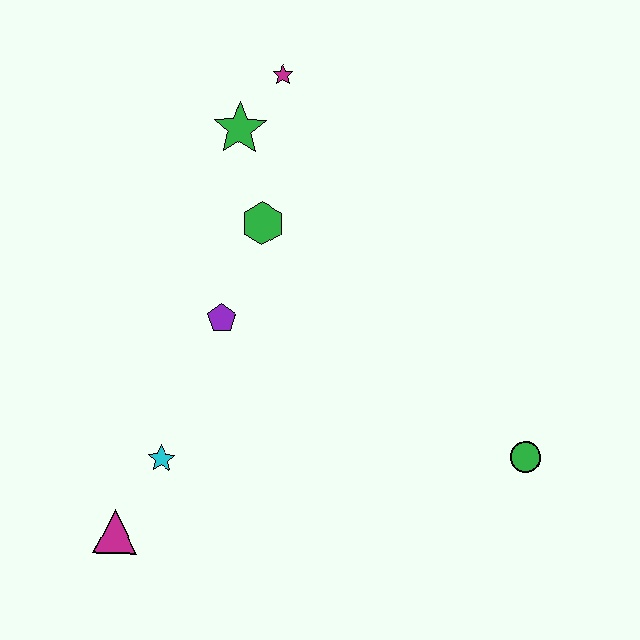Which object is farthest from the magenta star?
The magenta triangle is farthest from the magenta star.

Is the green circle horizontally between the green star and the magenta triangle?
No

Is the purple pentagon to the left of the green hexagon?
Yes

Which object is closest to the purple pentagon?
The green hexagon is closest to the purple pentagon.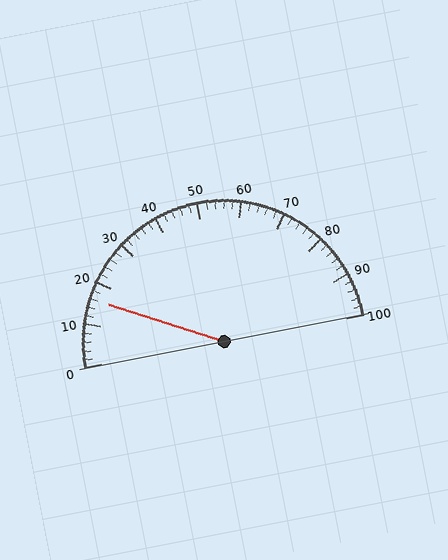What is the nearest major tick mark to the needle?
The nearest major tick mark is 20.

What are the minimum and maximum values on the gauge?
The gauge ranges from 0 to 100.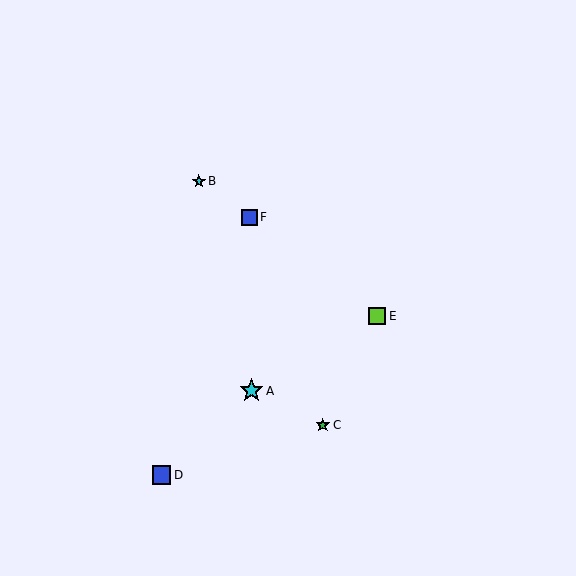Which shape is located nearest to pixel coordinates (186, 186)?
The cyan star (labeled B) at (199, 181) is nearest to that location.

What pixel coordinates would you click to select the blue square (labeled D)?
Click at (162, 475) to select the blue square D.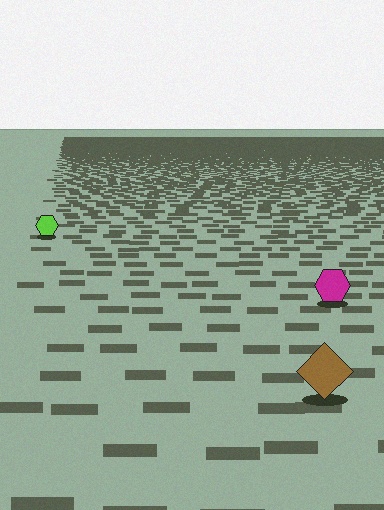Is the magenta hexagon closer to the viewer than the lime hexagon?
Yes. The magenta hexagon is closer — you can tell from the texture gradient: the ground texture is coarser near it.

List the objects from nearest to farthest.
From nearest to farthest: the brown diamond, the magenta hexagon, the lime hexagon.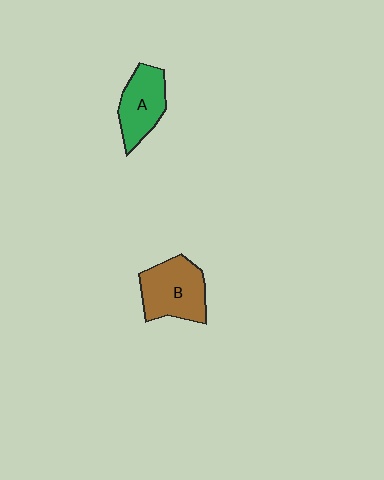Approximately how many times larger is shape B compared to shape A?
Approximately 1.2 times.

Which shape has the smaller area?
Shape A (green).